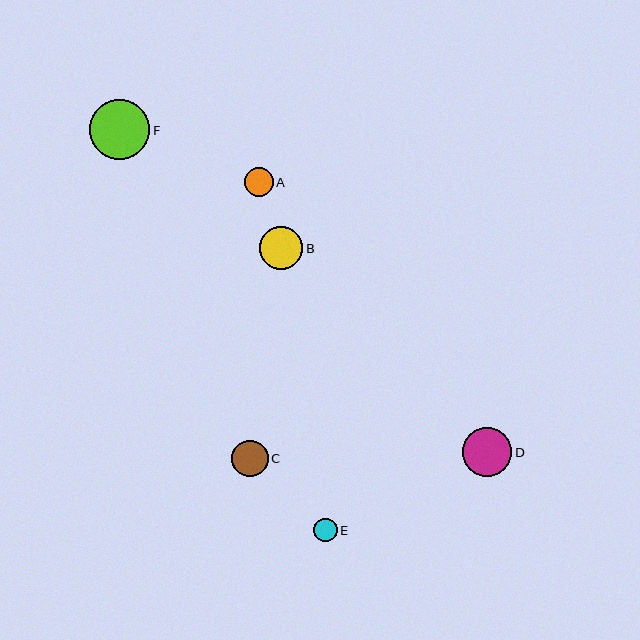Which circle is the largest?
Circle F is the largest with a size of approximately 60 pixels.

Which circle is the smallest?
Circle E is the smallest with a size of approximately 24 pixels.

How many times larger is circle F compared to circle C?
Circle F is approximately 1.7 times the size of circle C.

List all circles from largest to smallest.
From largest to smallest: F, D, B, C, A, E.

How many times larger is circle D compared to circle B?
Circle D is approximately 1.1 times the size of circle B.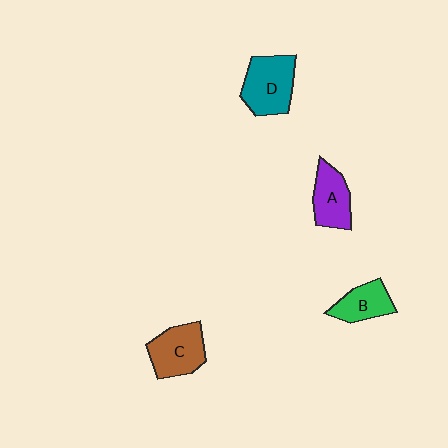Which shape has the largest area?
Shape D (teal).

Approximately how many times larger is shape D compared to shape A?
Approximately 1.3 times.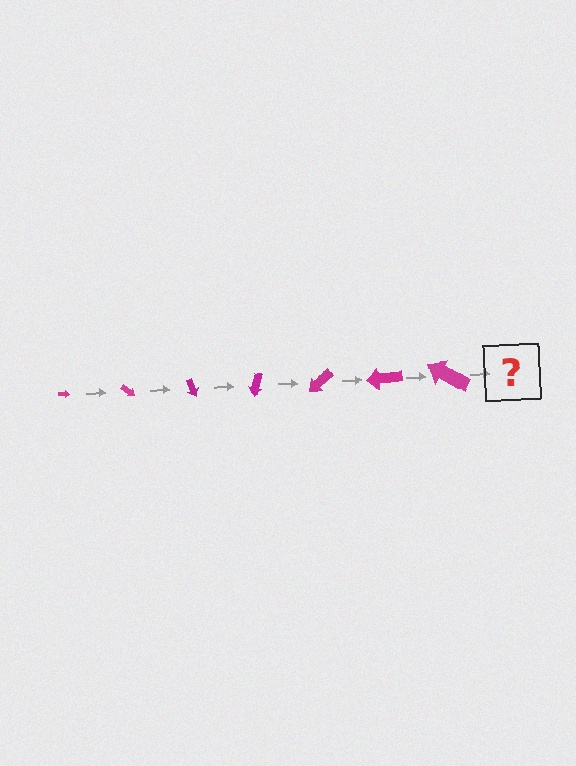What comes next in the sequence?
The next element should be an arrow, larger than the previous one and rotated 245 degrees from the start.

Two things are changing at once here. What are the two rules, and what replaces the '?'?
The two rules are that the arrow grows larger each step and it rotates 35 degrees each step. The '?' should be an arrow, larger than the previous one and rotated 245 degrees from the start.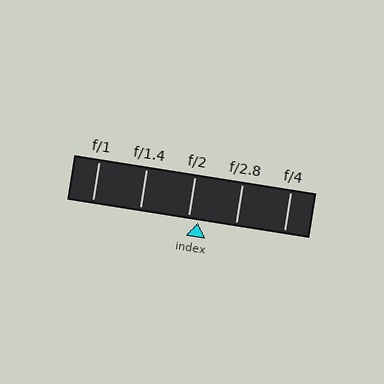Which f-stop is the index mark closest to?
The index mark is closest to f/2.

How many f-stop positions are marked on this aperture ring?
There are 5 f-stop positions marked.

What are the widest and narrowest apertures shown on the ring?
The widest aperture shown is f/1 and the narrowest is f/4.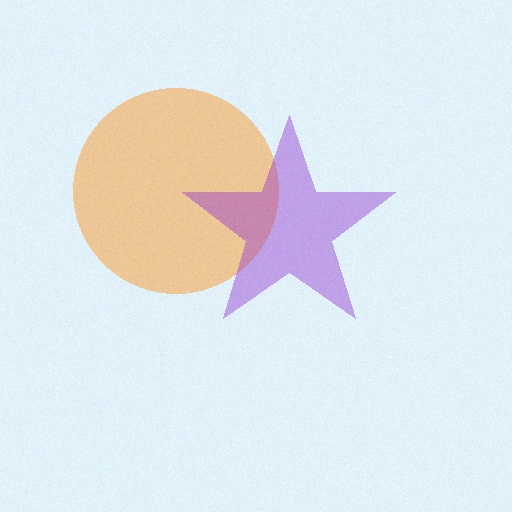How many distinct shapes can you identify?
There are 2 distinct shapes: an orange circle, a purple star.